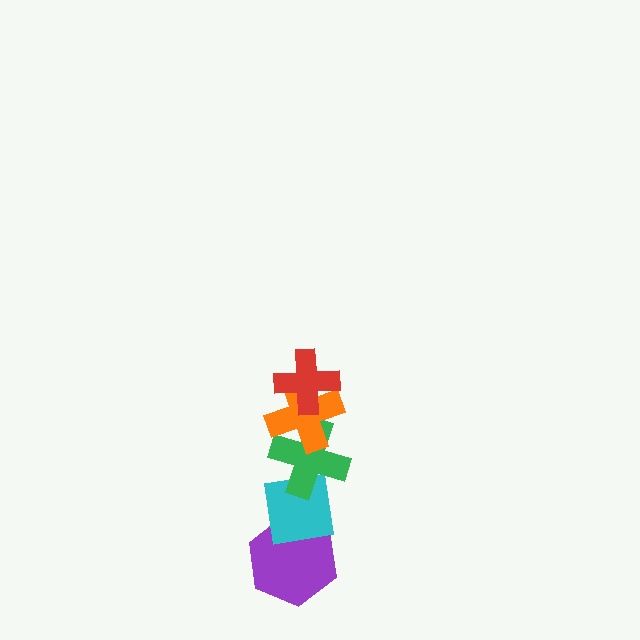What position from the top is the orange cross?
The orange cross is 2nd from the top.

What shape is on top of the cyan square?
The green cross is on top of the cyan square.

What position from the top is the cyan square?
The cyan square is 4th from the top.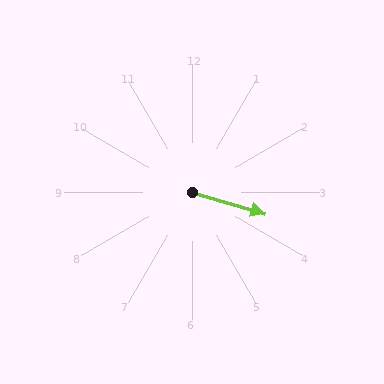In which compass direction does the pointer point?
East.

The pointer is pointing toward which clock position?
Roughly 4 o'clock.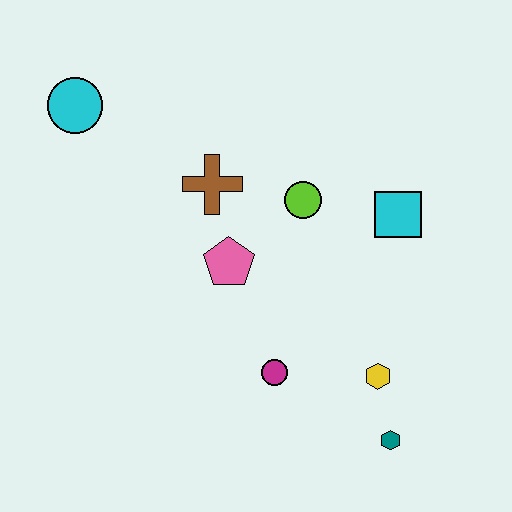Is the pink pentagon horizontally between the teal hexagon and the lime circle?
No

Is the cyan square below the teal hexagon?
No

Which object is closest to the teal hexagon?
The yellow hexagon is closest to the teal hexagon.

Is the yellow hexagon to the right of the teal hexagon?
No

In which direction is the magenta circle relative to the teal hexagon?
The magenta circle is to the left of the teal hexagon.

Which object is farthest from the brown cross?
The teal hexagon is farthest from the brown cross.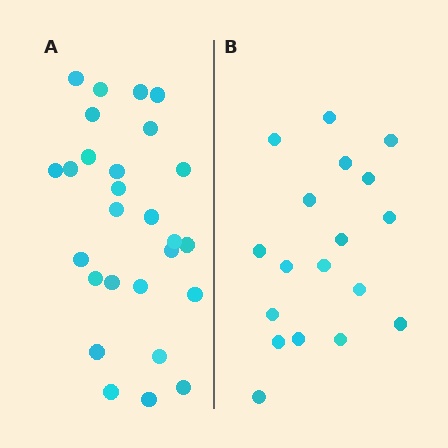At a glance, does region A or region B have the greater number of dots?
Region A (the left region) has more dots.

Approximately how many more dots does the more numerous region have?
Region A has roughly 8 or so more dots than region B.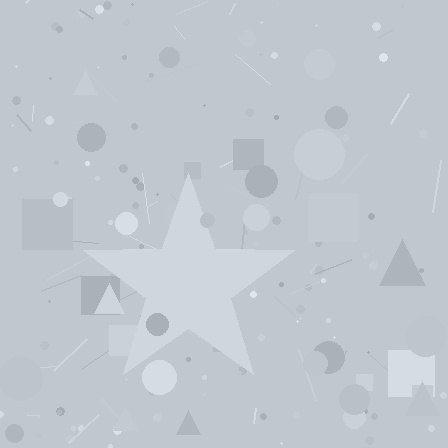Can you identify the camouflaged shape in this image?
The camouflaged shape is a star.